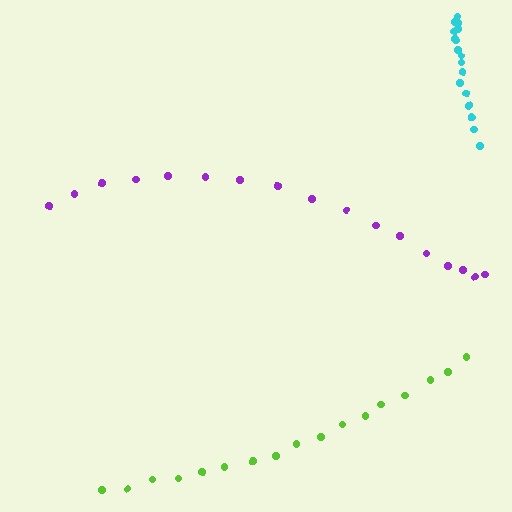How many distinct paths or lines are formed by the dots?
There are 3 distinct paths.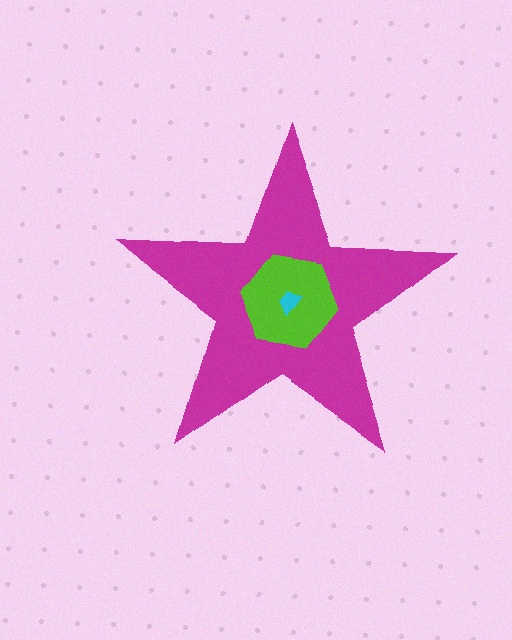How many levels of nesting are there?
3.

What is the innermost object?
The cyan trapezoid.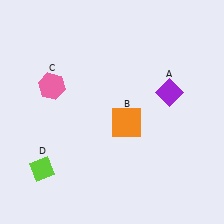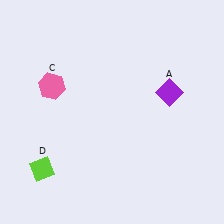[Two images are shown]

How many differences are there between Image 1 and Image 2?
There is 1 difference between the two images.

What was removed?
The orange square (B) was removed in Image 2.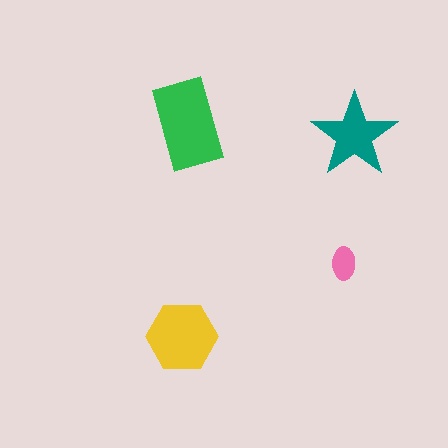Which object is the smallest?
The pink ellipse.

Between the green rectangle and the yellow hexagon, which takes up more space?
The green rectangle.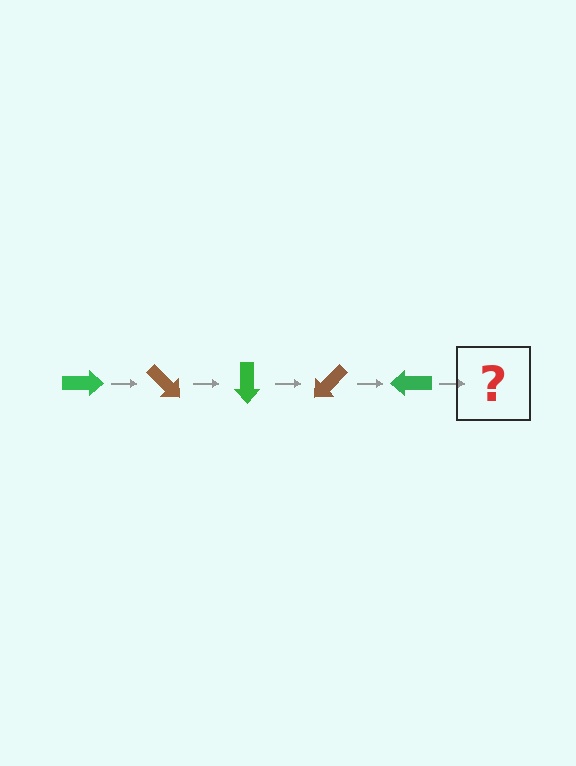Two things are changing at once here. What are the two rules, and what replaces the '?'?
The two rules are that it rotates 45 degrees each step and the color cycles through green and brown. The '?' should be a brown arrow, rotated 225 degrees from the start.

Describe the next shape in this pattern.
It should be a brown arrow, rotated 225 degrees from the start.